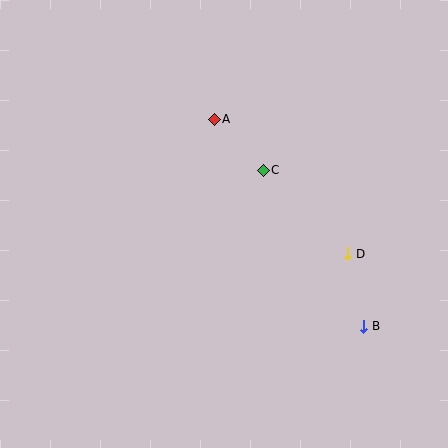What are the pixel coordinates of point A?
Point A is at (214, 119).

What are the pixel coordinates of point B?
Point B is at (364, 326).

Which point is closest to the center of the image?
Point C at (263, 170) is closest to the center.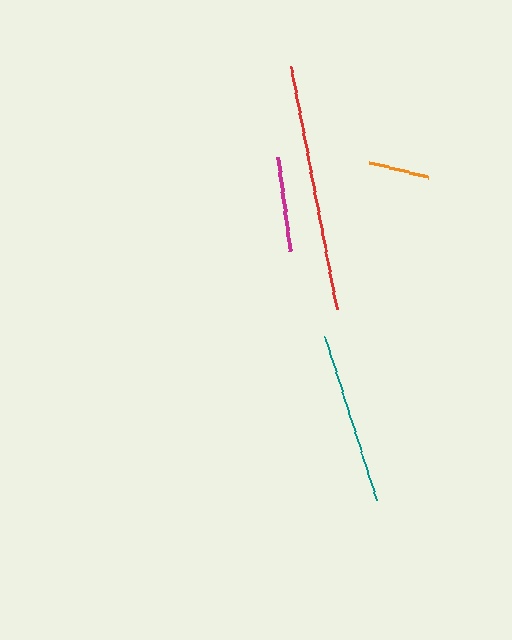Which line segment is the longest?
The red line is the longest at approximately 246 pixels.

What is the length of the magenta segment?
The magenta segment is approximately 95 pixels long.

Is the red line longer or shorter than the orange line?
The red line is longer than the orange line.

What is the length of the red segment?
The red segment is approximately 246 pixels long.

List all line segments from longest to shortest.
From longest to shortest: red, teal, magenta, orange.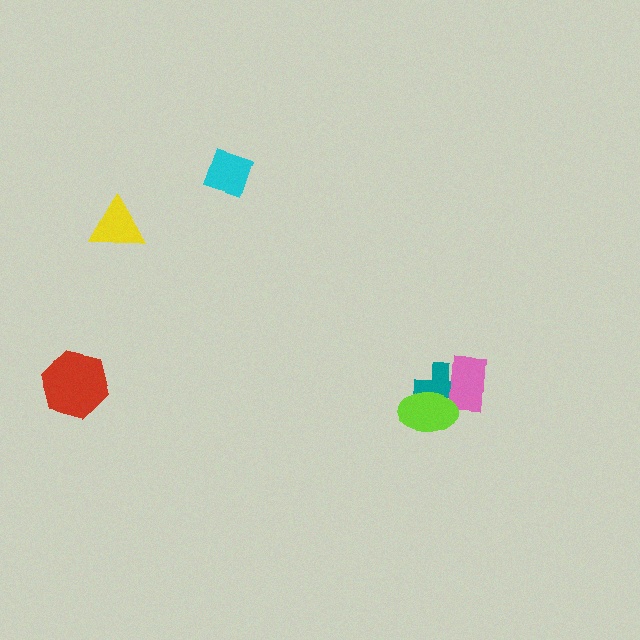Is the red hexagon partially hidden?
No, no other shape covers it.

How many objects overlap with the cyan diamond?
0 objects overlap with the cyan diamond.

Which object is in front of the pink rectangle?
The lime ellipse is in front of the pink rectangle.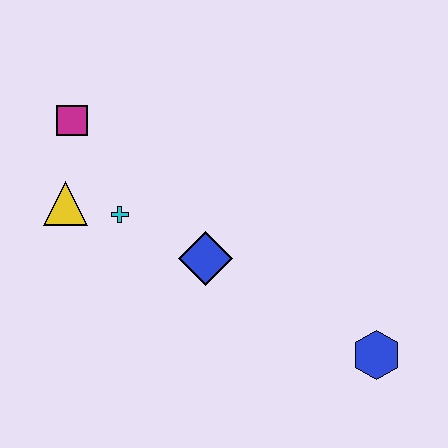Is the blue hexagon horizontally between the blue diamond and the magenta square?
No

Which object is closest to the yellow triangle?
The cyan cross is closest to the yellow triangle.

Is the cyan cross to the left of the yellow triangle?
No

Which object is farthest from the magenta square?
The blue hexagon is farthest from the magenta square.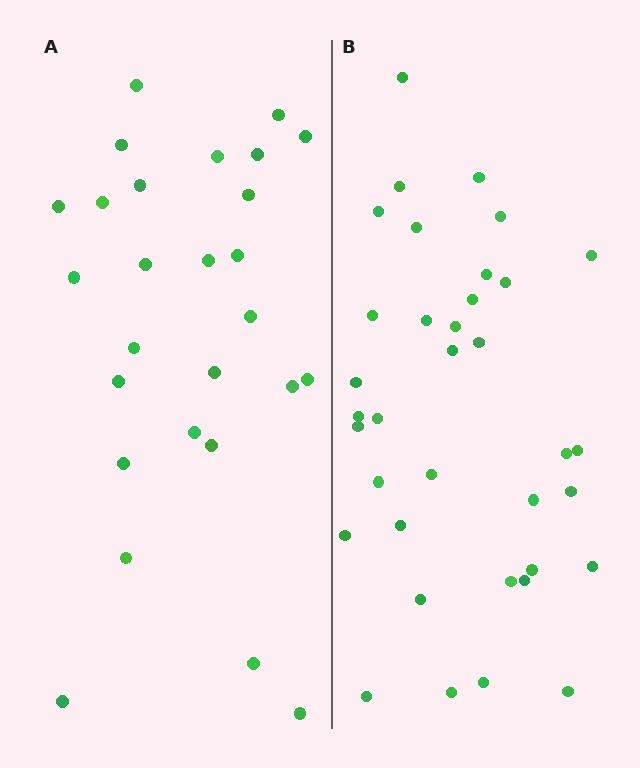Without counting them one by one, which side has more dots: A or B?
Region B (the right region) has more dots.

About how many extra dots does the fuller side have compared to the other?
Region B has roughly 8 or so more dots than region A.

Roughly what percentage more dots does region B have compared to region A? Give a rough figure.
About 35% more.